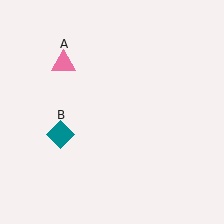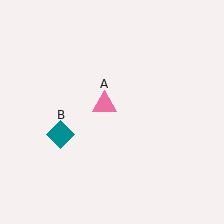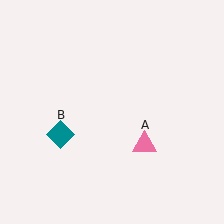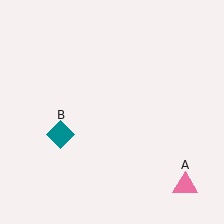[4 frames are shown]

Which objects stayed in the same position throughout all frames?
Teal diamond (object B) remained stationary.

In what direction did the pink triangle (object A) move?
The pink triangle (object A) moved down and to the right.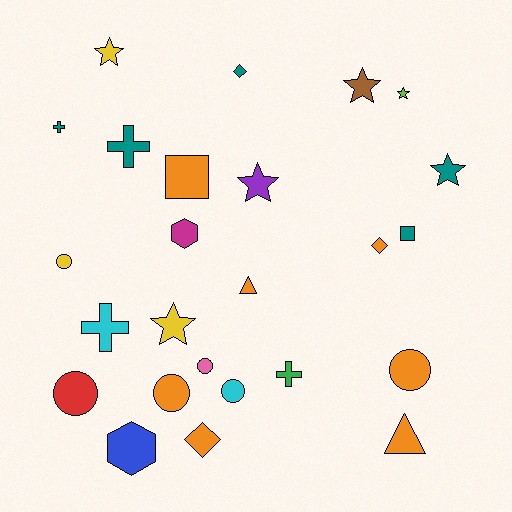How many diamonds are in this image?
There are 3 diamonds.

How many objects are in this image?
There are 25 objects.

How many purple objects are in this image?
There is 1 purple object.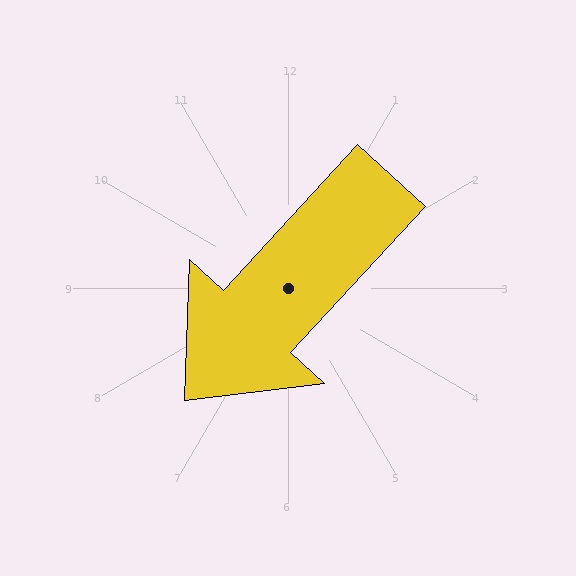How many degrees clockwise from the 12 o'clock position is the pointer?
Approximately 222 degrees.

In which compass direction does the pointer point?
Southwest.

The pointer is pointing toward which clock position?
Roughly 7 o'clock.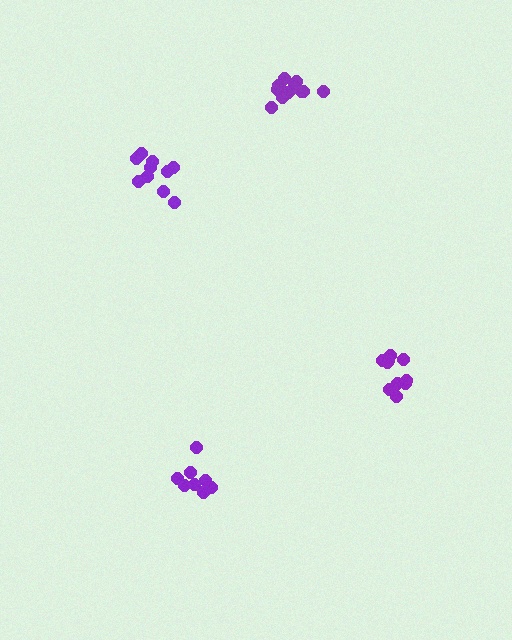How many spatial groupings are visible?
There are 4 spatial groupings.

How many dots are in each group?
Group 1: 10 dots, Group 2: 10 dots, Group 3: 8 dots, Group 4: 12 dots (40 total).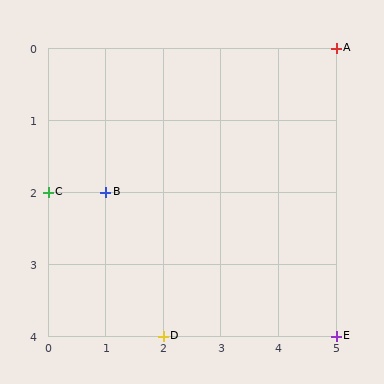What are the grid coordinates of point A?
Point A is at grid coordinates (5, 0).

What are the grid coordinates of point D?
Point D is at grid coordinates (2, 4).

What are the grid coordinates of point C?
Point C is at grid coordinates (0, 2).